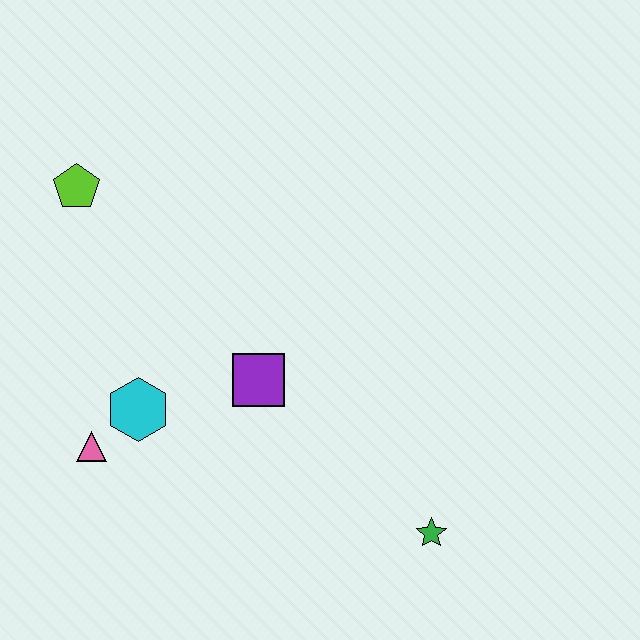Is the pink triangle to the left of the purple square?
Yes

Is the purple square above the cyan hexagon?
Yes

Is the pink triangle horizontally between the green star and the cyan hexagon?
No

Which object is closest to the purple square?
The cyan hexagon is closest to the purple square.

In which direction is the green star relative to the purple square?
The green star is to the right of the purple square.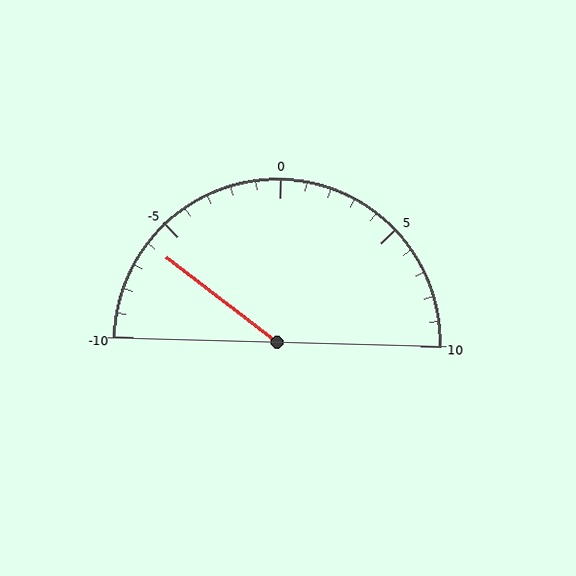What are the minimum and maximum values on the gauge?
The gauge ranges from -10 to 10.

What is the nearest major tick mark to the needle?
The nearest major tick mark is -5.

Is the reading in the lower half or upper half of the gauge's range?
The reading is in the lower half of the range (-10 to 10).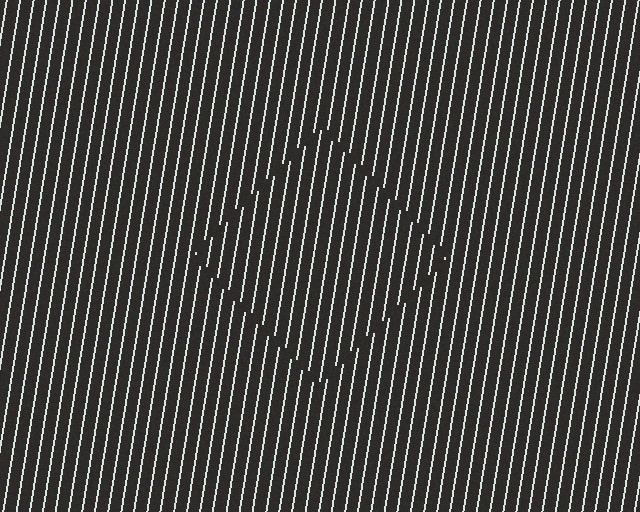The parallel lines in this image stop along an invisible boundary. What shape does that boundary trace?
An illusory square. The interior of the shape contains the same grating, shifted by half a period — the contour is defined by the phase discontinuity where line-ends from the inner and outer gratings abut.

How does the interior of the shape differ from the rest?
The interior of the shape contains the same grating, shifted by half a period — the contour is defined by the phase discontinuity where line-ends from the inner and outer gratings abut.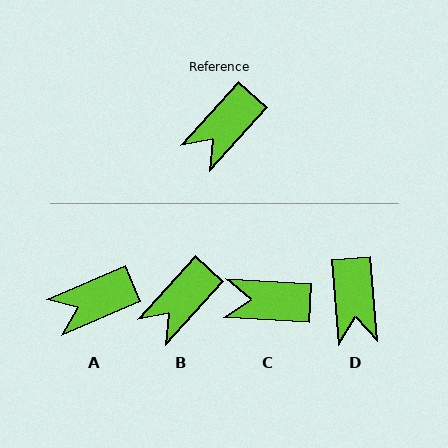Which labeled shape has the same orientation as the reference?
B.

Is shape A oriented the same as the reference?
No, it is off by about 24 degrees.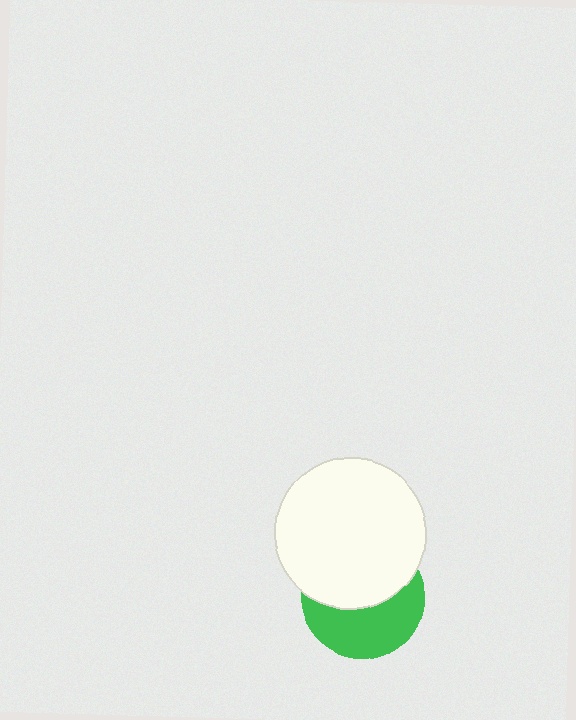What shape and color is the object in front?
The object in front is a white circle.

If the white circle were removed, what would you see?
You would see the complete green circle.